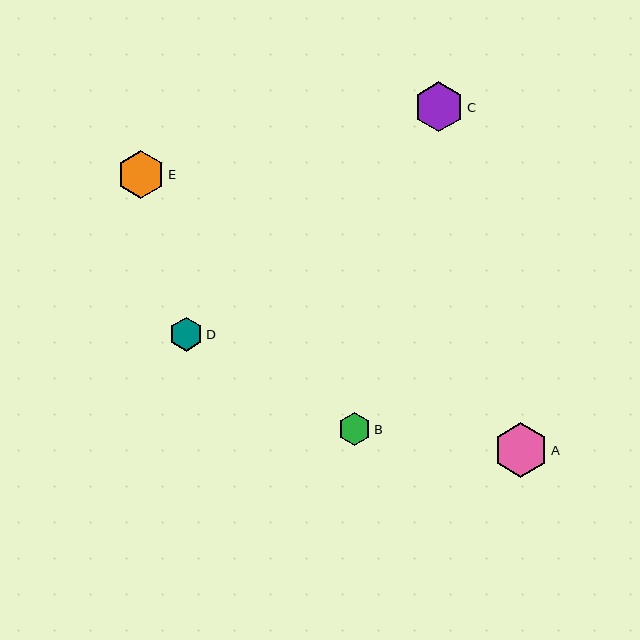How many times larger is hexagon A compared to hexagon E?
Hexagon A is approximately 1.1 times the size of hexagon E.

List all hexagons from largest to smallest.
From largest to smallest: A, C, E, D, B.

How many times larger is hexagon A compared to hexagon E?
Hexagon A is approximately 1.1 times the size of hexagon E.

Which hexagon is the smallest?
Hexagon B is the smallest with a size of approximately 32 pixels.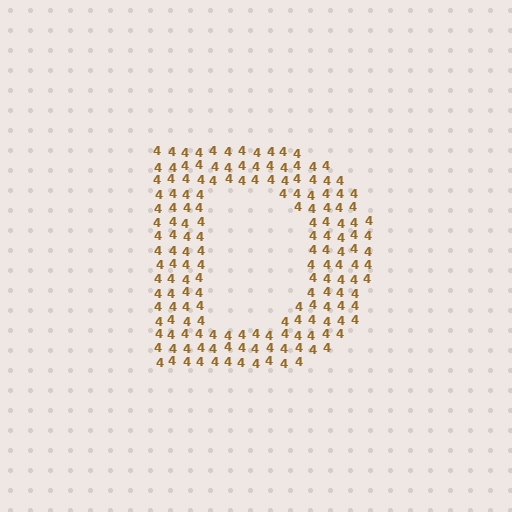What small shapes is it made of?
It is made of small digit 4's.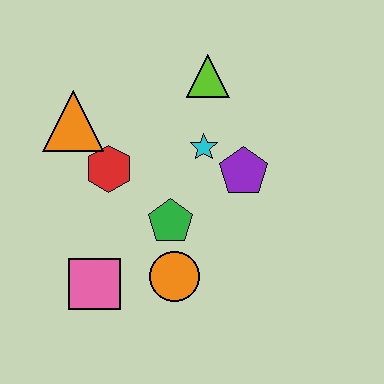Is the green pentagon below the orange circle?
No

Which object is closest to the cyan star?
The purple pentagon is closest to the cyan star.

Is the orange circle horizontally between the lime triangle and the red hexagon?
Yes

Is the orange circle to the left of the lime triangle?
Yes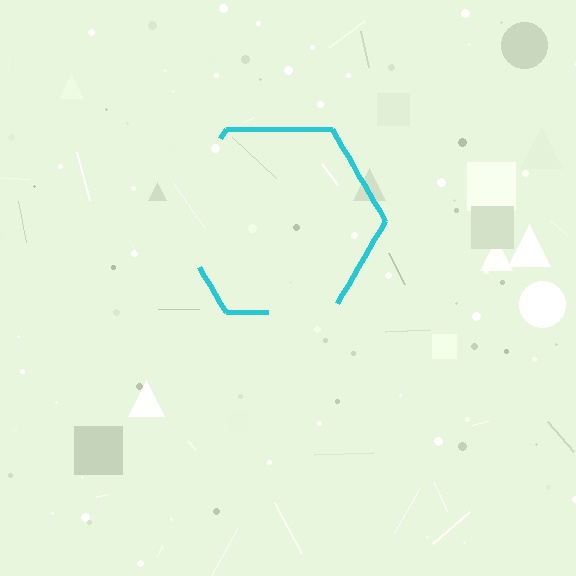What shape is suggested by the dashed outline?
The dashed outline suggests a hexagon.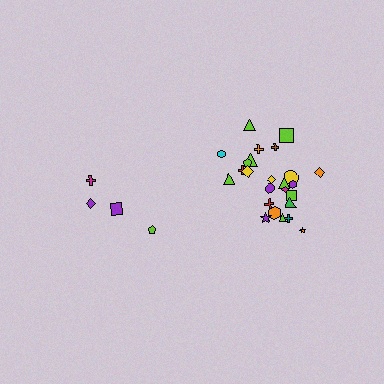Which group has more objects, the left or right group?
The right group.